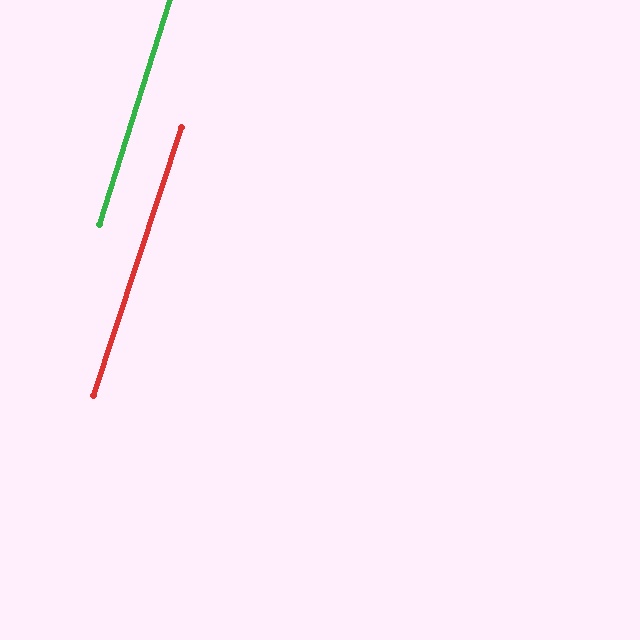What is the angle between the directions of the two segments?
Approximately 1 degree.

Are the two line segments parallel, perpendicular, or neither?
Parallel — their directions differ by only 0.8°.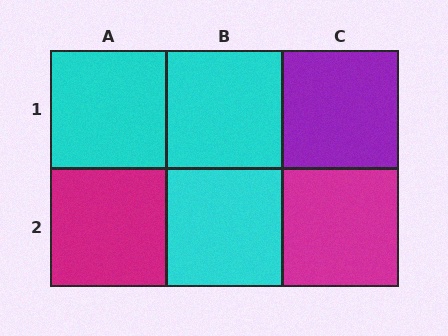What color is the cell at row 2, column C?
Magenta.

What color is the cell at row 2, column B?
Cyan.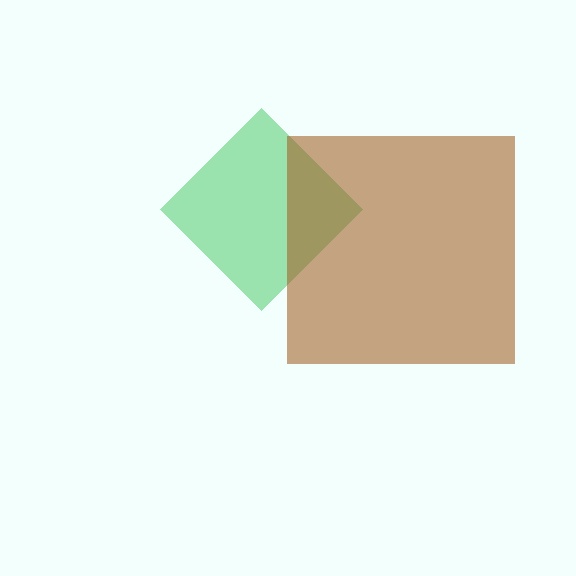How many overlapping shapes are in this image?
There are 2 overlapping shapes in the image.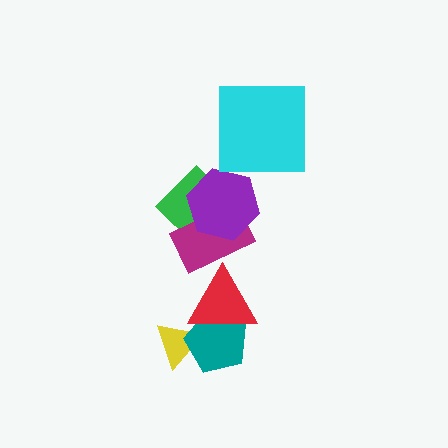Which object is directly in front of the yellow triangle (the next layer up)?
The teal pentagon is directly in front of the yellow triangle.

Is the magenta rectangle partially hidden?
Yes, it is partially covered by another shape.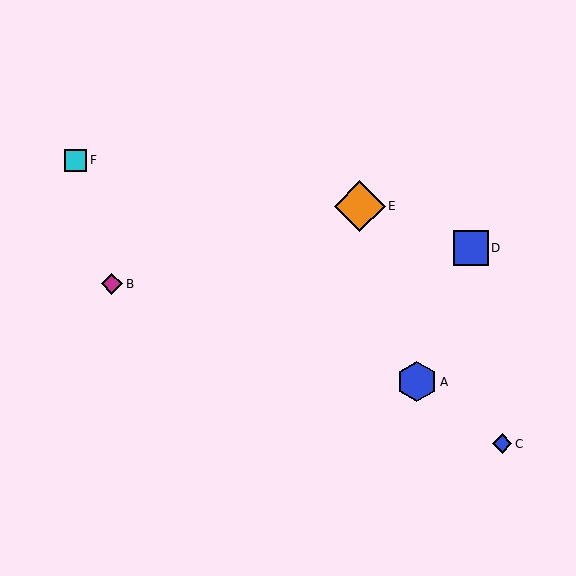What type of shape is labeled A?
Shape A is a blue hexagon.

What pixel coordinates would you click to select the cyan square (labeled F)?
Click at (76, 160) to select the cyan square F.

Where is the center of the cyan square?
The center of the cyan square is at (76, 160).